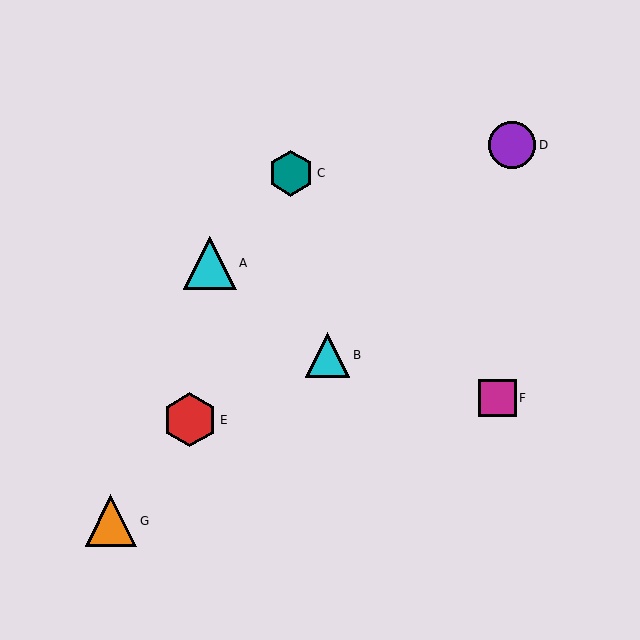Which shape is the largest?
The red hexagon (labeled E) is the largest.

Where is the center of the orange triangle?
The center of the orange triangle is at (111, 521).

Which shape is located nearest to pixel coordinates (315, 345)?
The cyan triangle (labeled B) at (328, 355) is nearest to that location.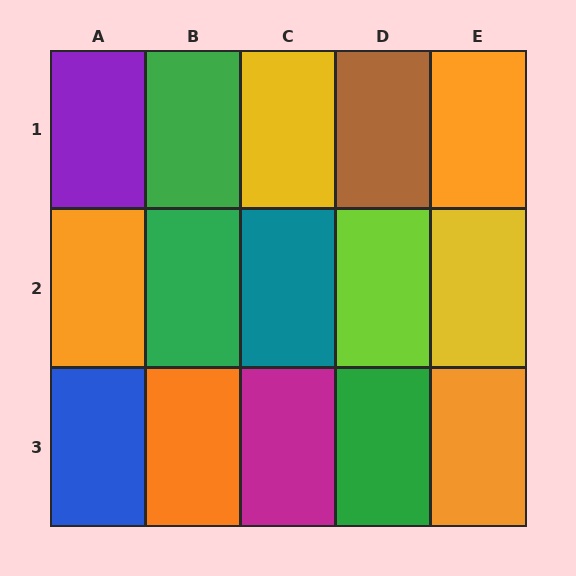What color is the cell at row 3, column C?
Magenta.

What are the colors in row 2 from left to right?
Orange, green, teal, lime, yellow.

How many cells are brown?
1 cell is brown.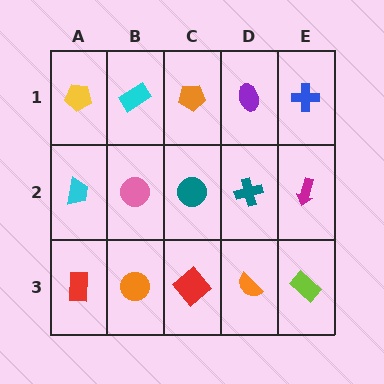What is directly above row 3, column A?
A cyan trapezoid.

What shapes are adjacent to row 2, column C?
An orange pentagon (row 1, column C), a red diamond (row 3, column C), a pink circle (row 2, column B), a teal cross (row 2, column D).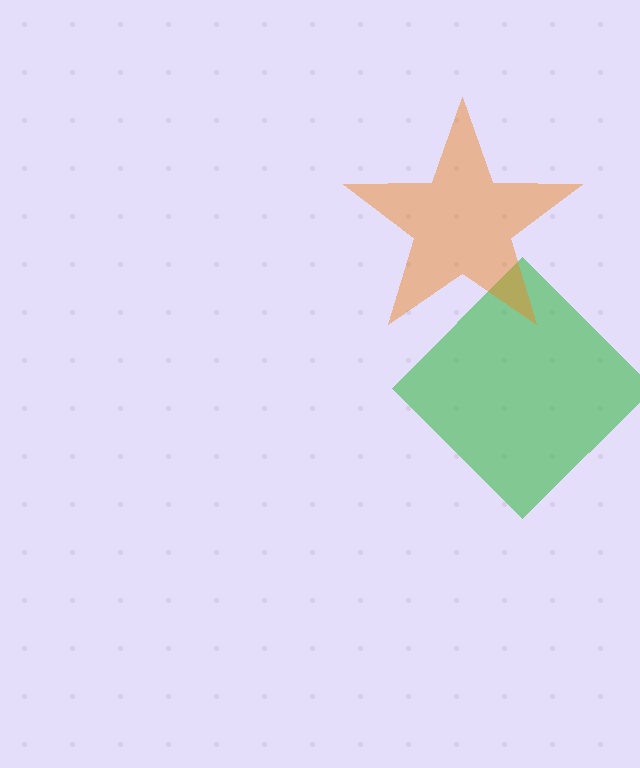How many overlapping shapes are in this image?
There are 2 overlapping shapes in the image.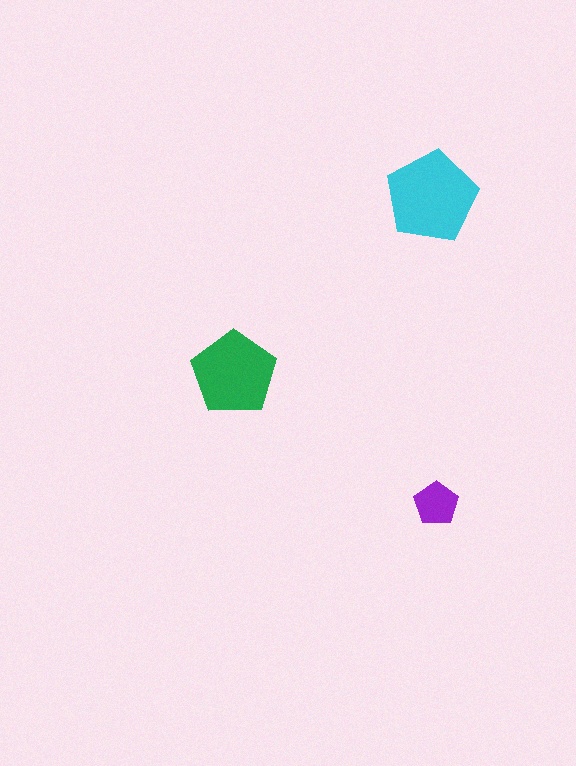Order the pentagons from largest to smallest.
the cyan one, the green one, the purple one.